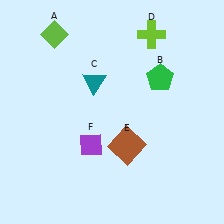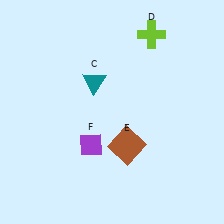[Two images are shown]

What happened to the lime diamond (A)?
The lime diamond (A) was removed in Image 2. It was in the top-left area of Image 1.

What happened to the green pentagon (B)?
The green pentagon (B) was removed in Image 2. It was in the top-right area of Image 1.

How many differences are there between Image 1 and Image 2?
There are 2 differences between the two images.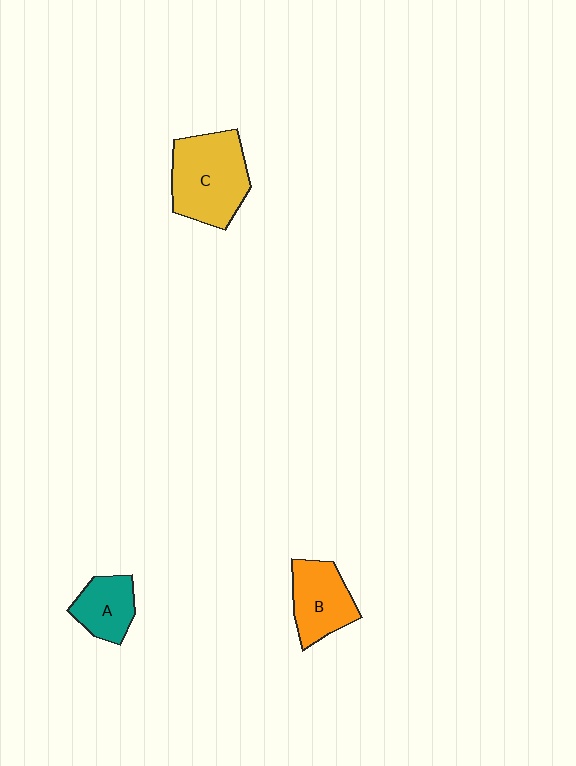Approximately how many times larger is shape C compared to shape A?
Approximately 1.9 times.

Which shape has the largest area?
Shape C (yellow).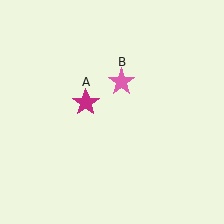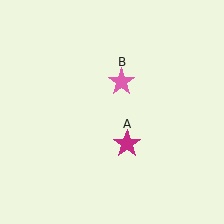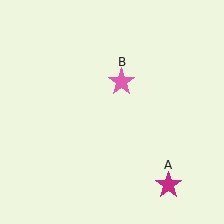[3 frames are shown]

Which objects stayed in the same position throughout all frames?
Pink star (object B) remained stationary.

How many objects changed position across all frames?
1 object changed position: magenta star (object A).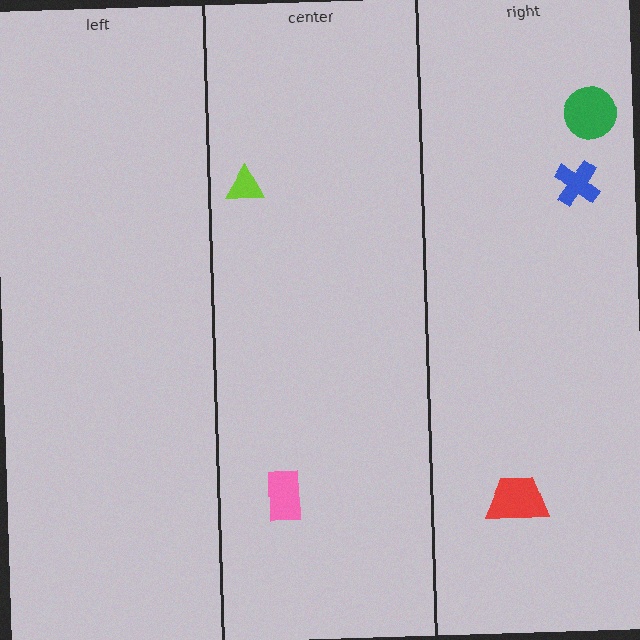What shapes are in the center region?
The lime triangle, the pink rectangle.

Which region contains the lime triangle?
The center region.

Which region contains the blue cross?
The right region.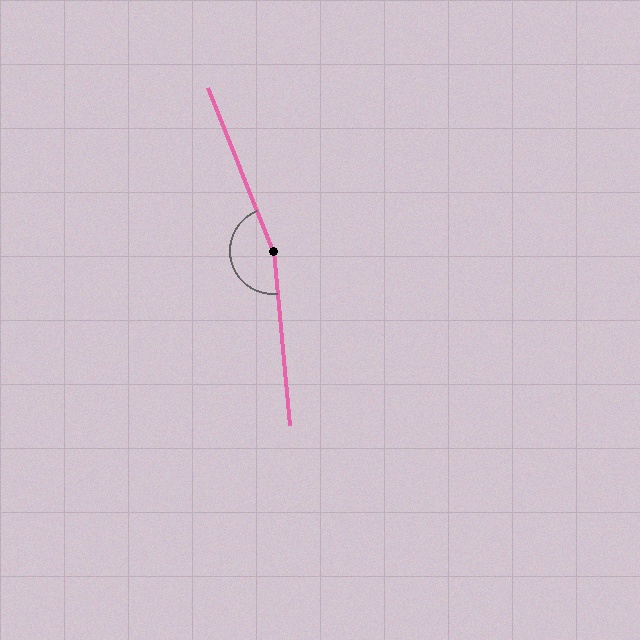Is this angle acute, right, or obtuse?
It is obtuse.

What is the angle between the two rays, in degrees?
Approximately 163 degrees.